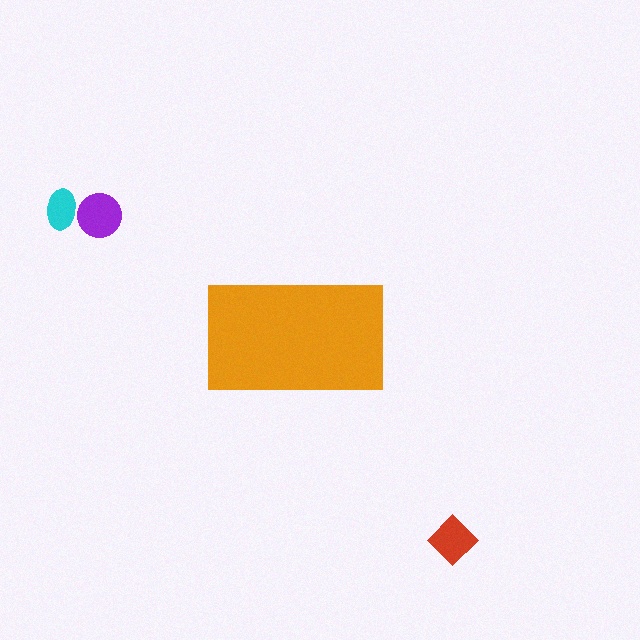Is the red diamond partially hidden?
No, the red diamond is fully visible.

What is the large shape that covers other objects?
An orange rectangle.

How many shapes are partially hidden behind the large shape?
0 shapes are partially hidden.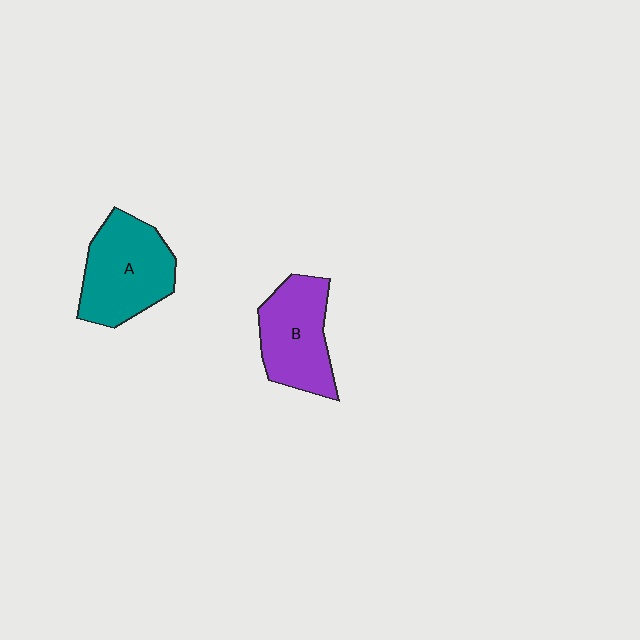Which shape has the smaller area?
Shape B (purple).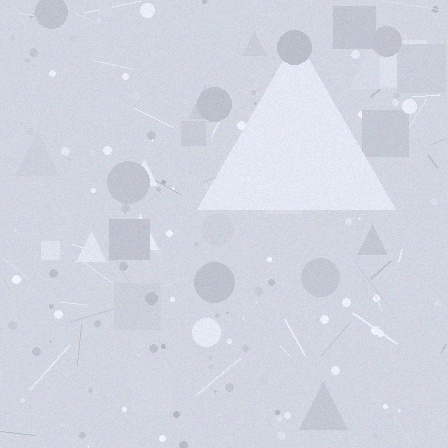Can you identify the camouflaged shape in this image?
The camouflaged shape is a triangle.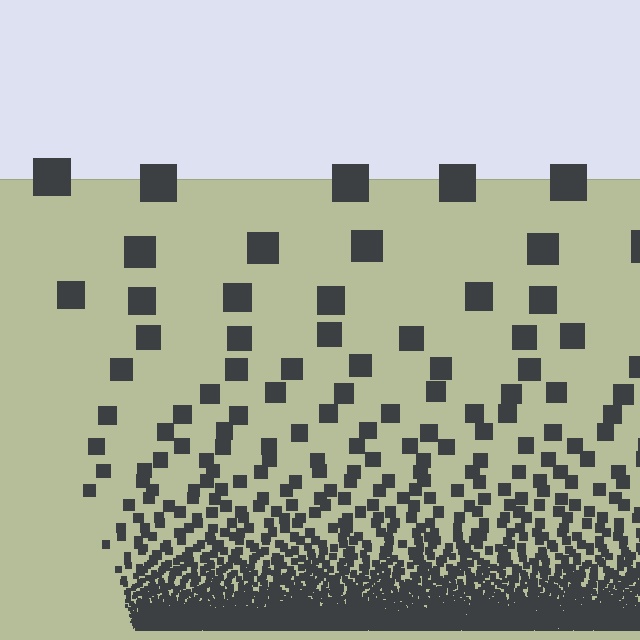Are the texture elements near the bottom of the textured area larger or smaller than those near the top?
Smaller. The gradient is inverted — elements near the bottom are smaller and denser.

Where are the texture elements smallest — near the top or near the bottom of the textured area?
Near the bottom.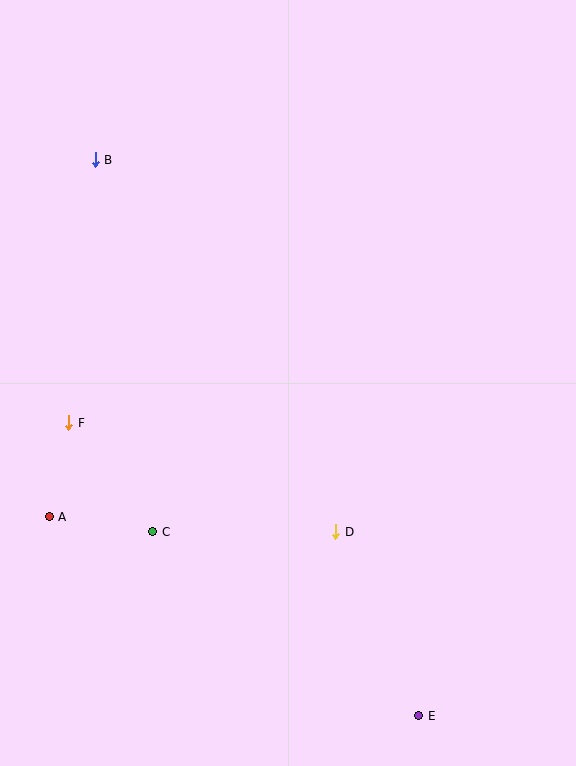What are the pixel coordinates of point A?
Point A is at (49, 517).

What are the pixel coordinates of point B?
Point B is at (95, 160).